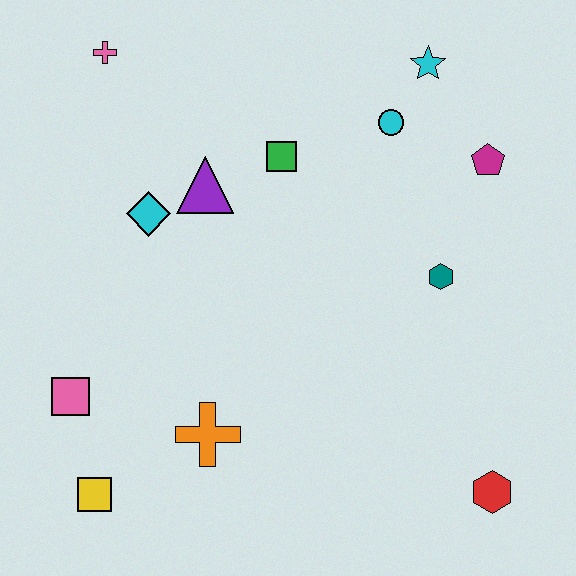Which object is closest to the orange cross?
The yellow square is closest to the orange cross.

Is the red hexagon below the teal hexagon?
Yes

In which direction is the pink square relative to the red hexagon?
The pink square is to the left of the red hexagon.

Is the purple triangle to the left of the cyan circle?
Yes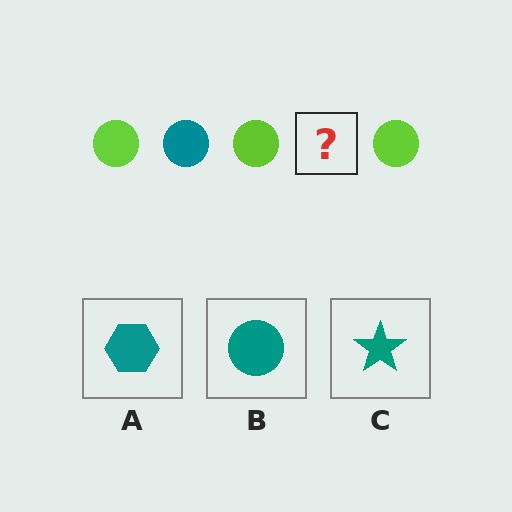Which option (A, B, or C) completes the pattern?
B.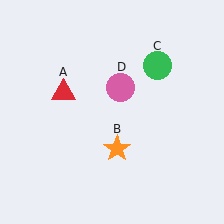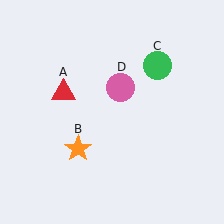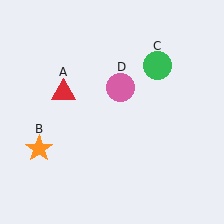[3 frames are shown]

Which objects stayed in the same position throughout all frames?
Red triangle (object A) and green circle (object C) and pink circle (object D) remained stationary.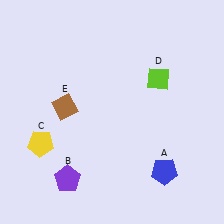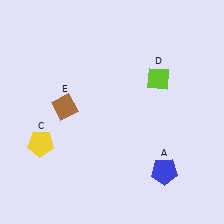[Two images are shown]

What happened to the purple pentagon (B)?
The purple pentagon (B) was removed in Image 2. It was in the bottom-left area of Image 1.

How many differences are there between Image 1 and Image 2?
There is 1 difference between the two images.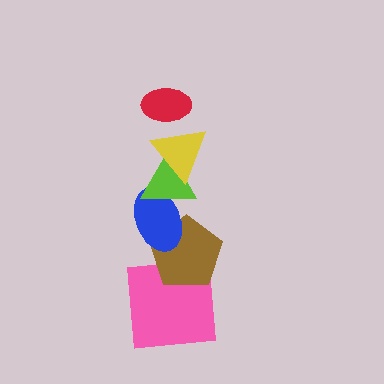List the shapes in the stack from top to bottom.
From top to bottom: the red ellipse, the yellow triangle, the lime triangle, the blue ellipse, the brown pentagon, the pink square.